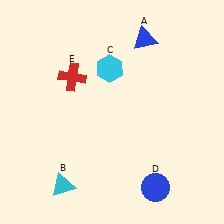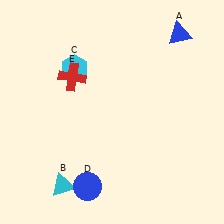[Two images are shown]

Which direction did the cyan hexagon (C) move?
The cyan hexagon (C) moved left.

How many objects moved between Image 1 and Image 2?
3 objects moved between the two images.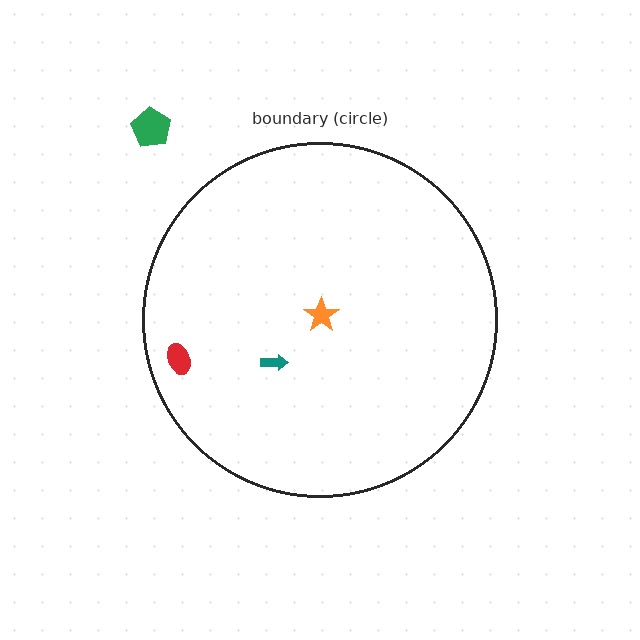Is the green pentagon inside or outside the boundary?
Outside.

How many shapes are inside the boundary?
3 inside, 1 outside.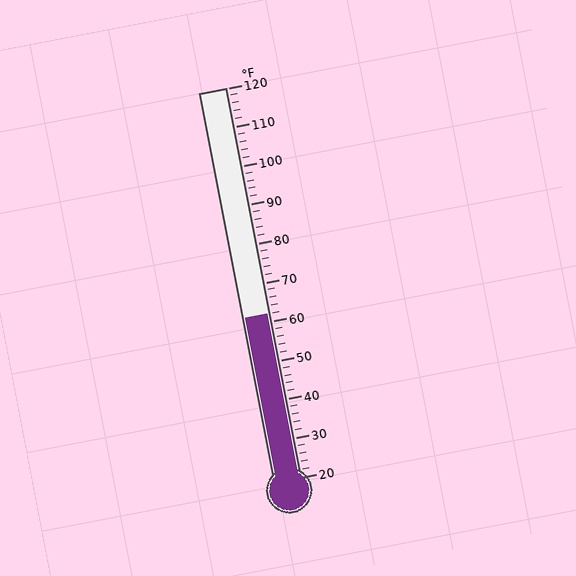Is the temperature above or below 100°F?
The temperature is below 100°F.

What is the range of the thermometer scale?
The thermometer scale ranges from 20°F to 120°F.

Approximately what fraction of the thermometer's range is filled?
The thermometer is filled to approximately 40% of its range.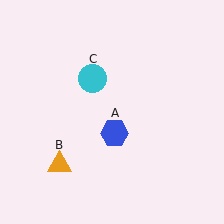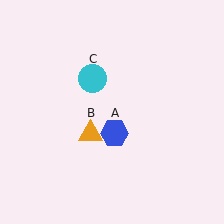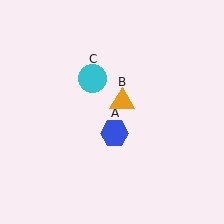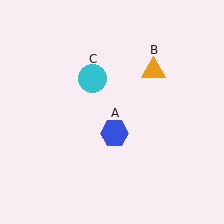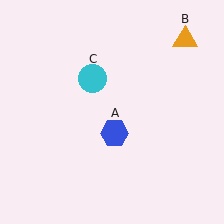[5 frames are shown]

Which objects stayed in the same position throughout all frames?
Blue hexagon (object A) and cyan circle (object C) remained stationary.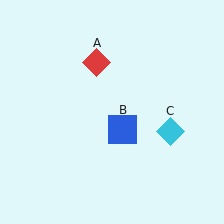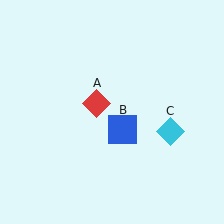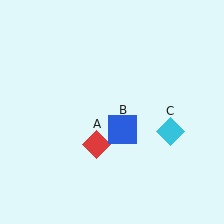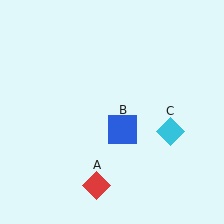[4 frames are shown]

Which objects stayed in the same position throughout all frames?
Blue square (object B) and cyan diamond (object C) remained stationary.